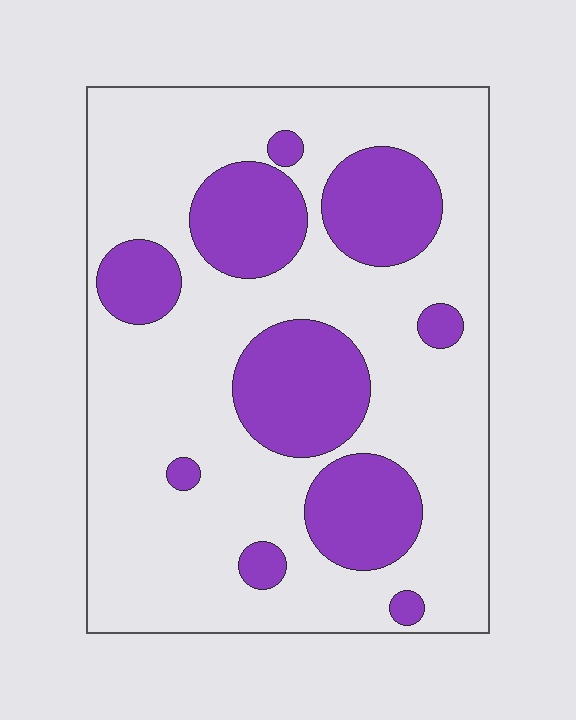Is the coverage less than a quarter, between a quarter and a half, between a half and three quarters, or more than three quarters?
Between a quarter and a half.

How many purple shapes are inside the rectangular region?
10.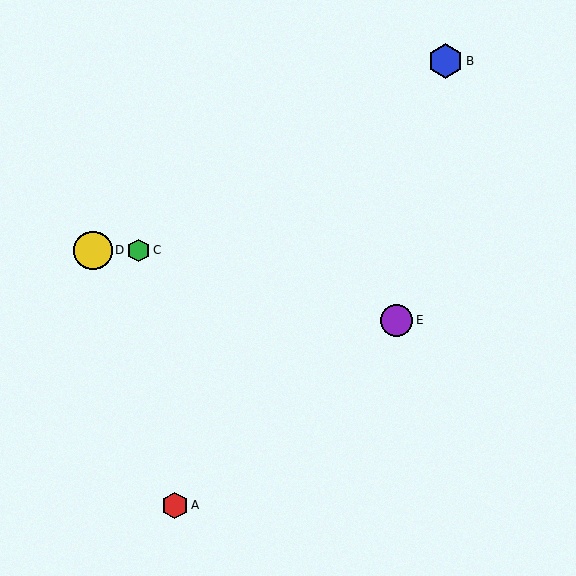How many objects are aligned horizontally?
2 objects (C, D) are aligned horizontally.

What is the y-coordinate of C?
Object C is at y≈250.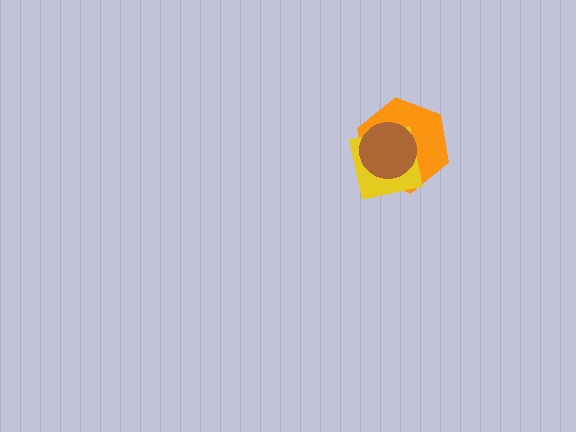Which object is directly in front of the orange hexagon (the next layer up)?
The yellow square is directly in front of the orange hexagon.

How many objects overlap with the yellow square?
2 objects overlap with the yellow square.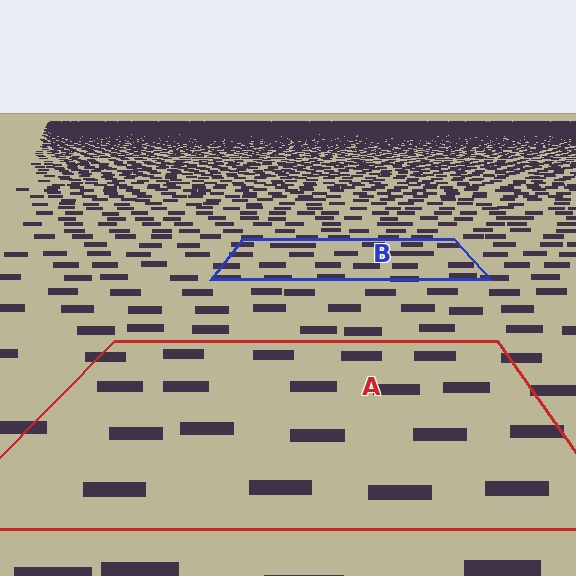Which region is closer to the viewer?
Region A is closer. The texture elements there are larger and more spread out.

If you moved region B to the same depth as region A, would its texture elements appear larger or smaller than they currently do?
They would appear larger. At a closer depth, the same texture elements are projected at a bigger on-screen size.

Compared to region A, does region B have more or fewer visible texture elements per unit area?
Region B has more texture elements per unit area — they are packed more densely because it is farther away.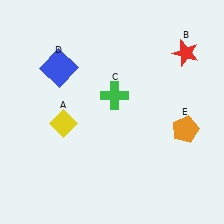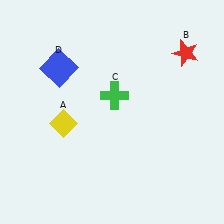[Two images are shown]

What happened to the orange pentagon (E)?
The orange pentagon (E) was removed in Image 2. It was in the bottom-right area of Image 1.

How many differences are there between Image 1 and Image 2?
There is 1 difference between the two images.